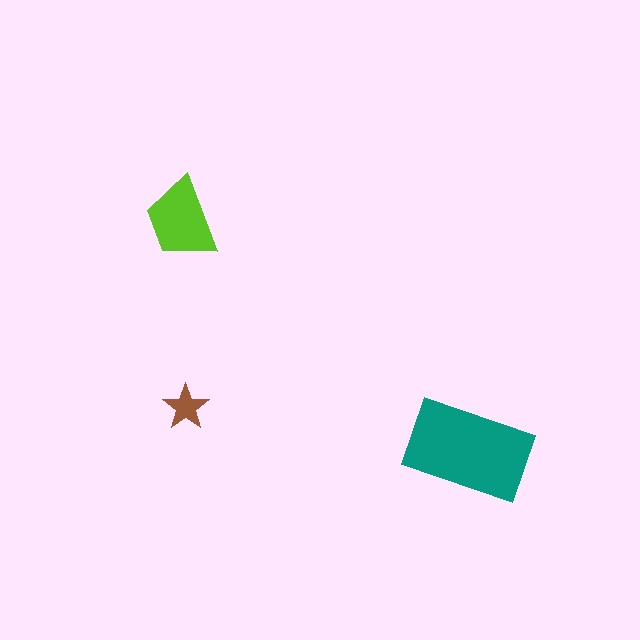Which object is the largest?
The teal rectangle.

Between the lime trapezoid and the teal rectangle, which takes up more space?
The teal rectangle.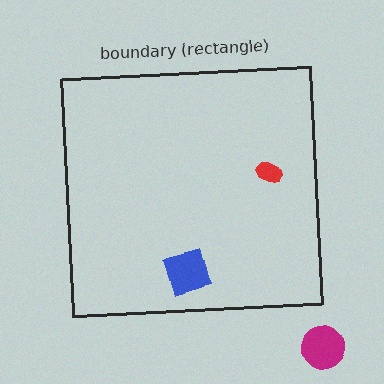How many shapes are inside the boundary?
2 inside, 1 outside.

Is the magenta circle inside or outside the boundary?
Outside.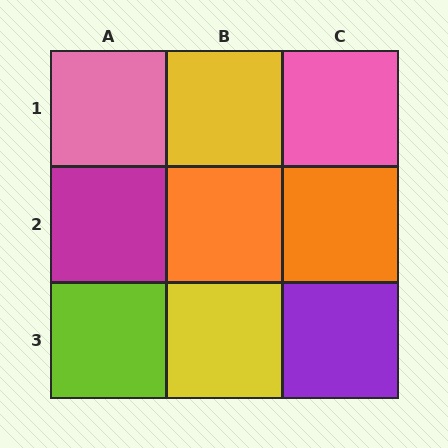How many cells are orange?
2 cells are orange.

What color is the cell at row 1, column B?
Yellow.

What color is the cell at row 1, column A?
Pink.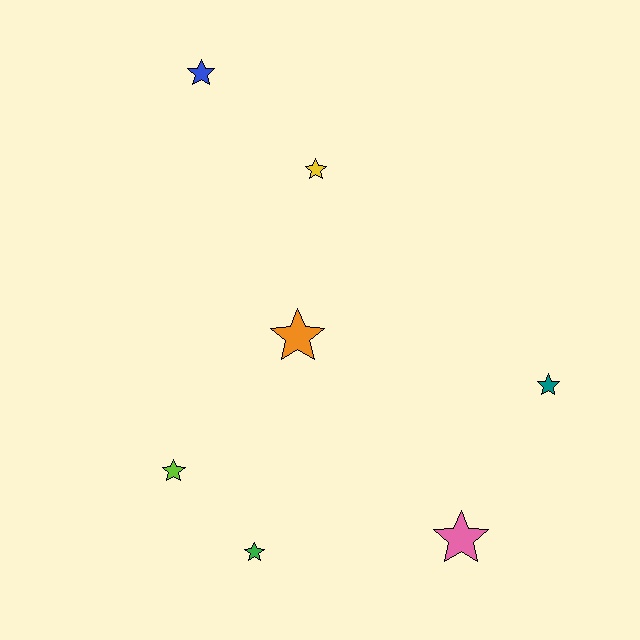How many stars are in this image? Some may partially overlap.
There are 7 stars.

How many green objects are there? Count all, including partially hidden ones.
There is 1 green object.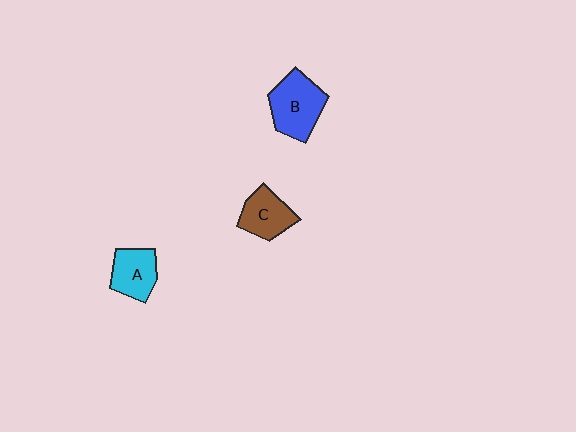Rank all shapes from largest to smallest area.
From largest to smallest: B (blue), C (brown), A (cyan).